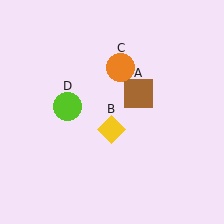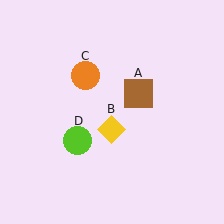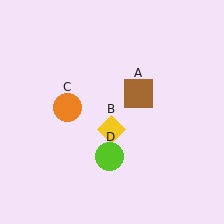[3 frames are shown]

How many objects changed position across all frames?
2 objects changed position: orange circle (object C), lime circle (object D).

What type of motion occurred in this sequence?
The orange circle (object C), lime circle (object D) rotated counterclockwise around the center of the scene.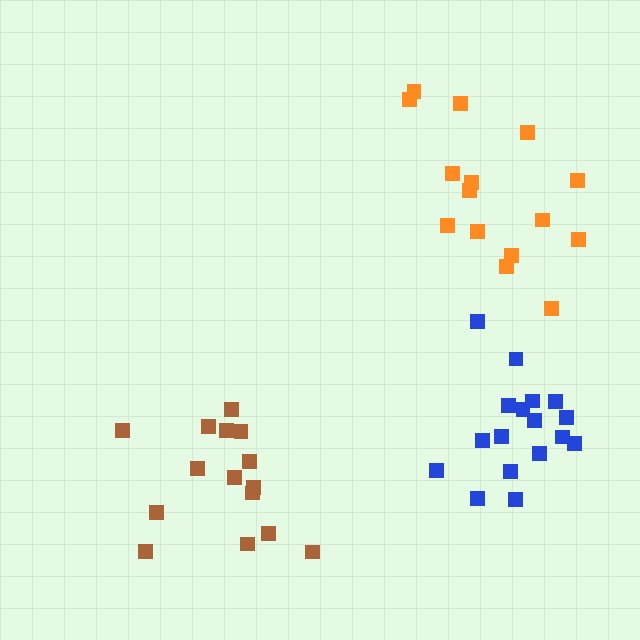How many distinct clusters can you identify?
There are 3 distinct clusters.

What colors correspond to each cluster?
The clusters are colored: brown, orange, blue.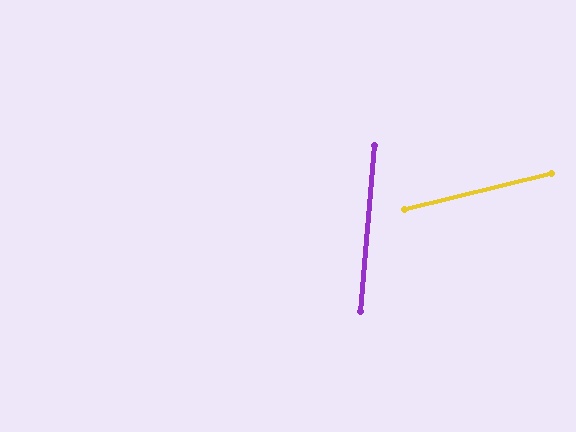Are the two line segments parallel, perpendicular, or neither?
Neither parallel nor perpendicular — they differ by about 71°.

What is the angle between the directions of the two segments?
Approximately 71 degrees.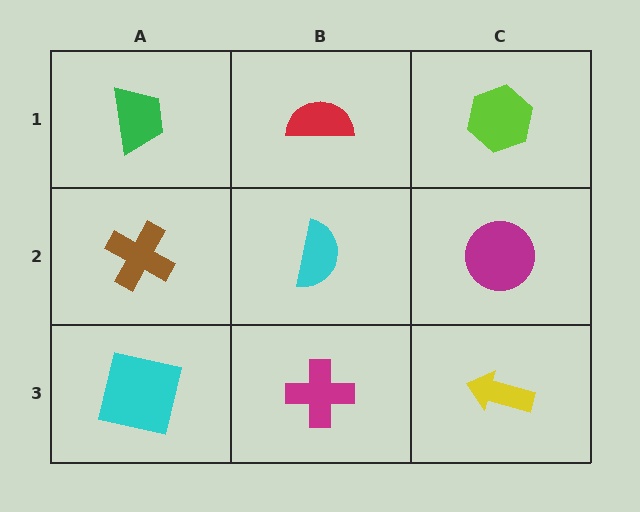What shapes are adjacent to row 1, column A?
A brown cross (row 2, column A), a red semicircle (row 1, column B).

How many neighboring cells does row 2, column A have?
3.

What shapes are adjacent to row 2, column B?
A red semicircle (row 1, column B), a magenta cross (row 3, column B), a brown cross (row 2, column A), a magenta circle (row 2, column C).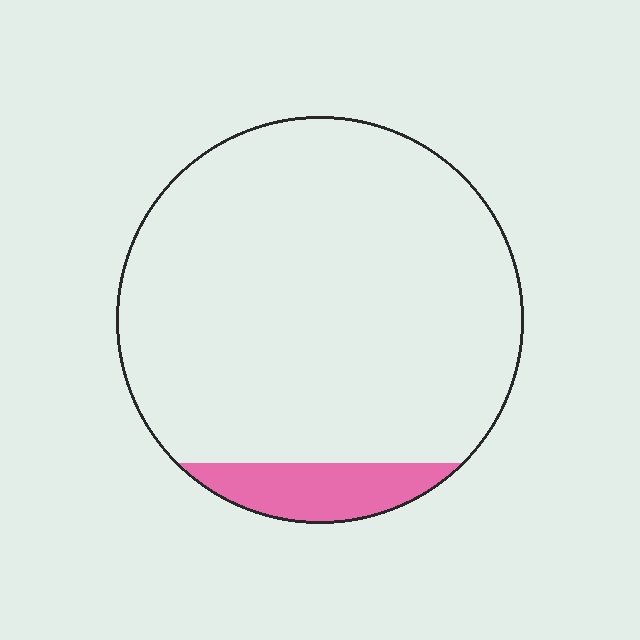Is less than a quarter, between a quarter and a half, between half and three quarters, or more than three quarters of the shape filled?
Less than a quarter.